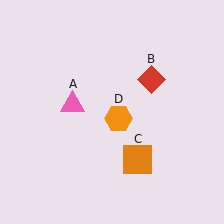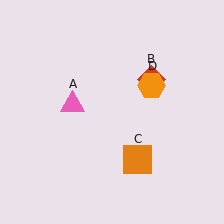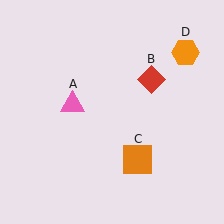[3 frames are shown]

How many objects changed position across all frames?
1 object changed position: orange hexagon (object D).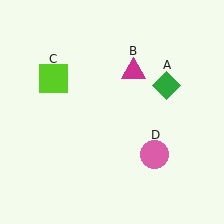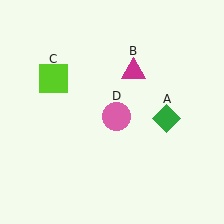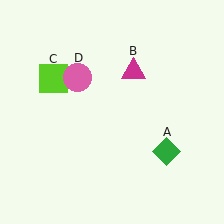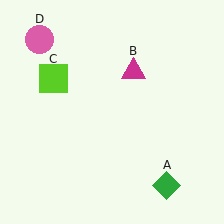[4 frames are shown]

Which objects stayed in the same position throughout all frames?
Magenta triangle (object B) and lime square (object C) remained stationary.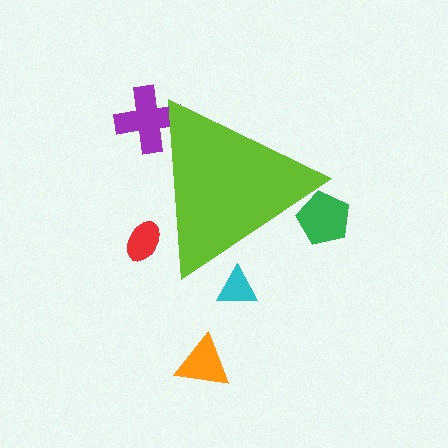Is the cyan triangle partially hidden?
Yes, the cyan triangle is partially hidden behind the lime triangle.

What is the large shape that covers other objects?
A lime triangle.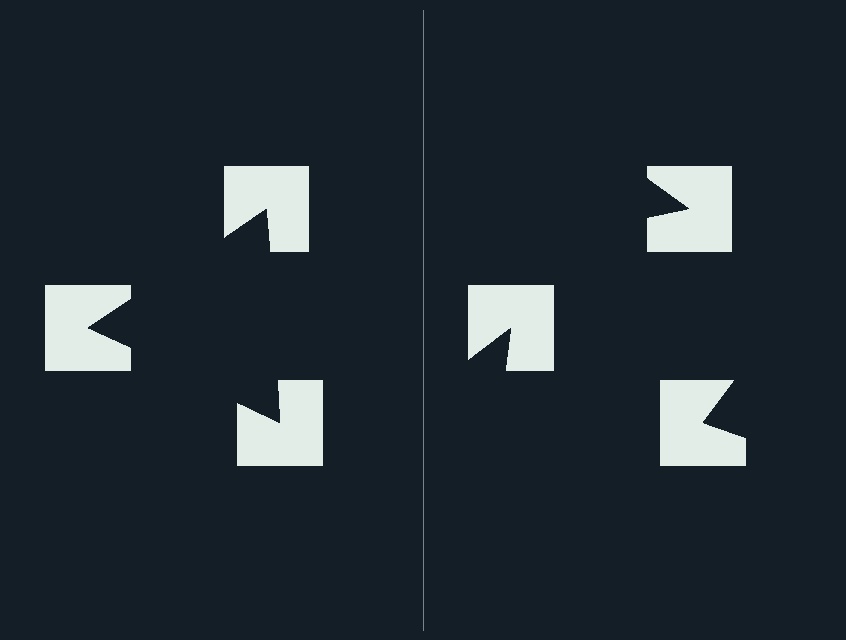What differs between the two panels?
The notched squares are positioned identically on both sides; only the wedge orientations differ. On the left they align to a triangle; on the right they are misaligned.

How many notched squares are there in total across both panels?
6 — 3 on each side.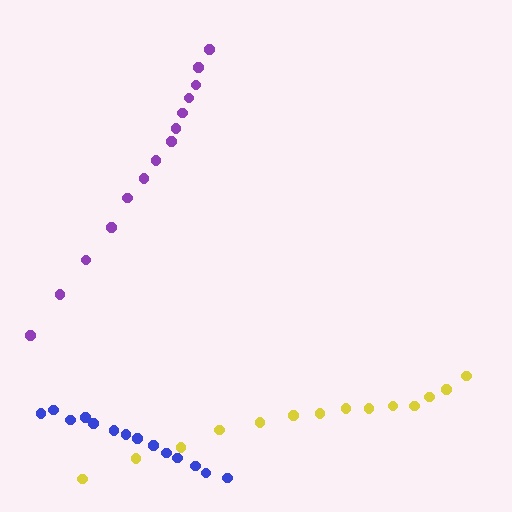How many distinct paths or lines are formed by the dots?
There are 3 distinct paths.